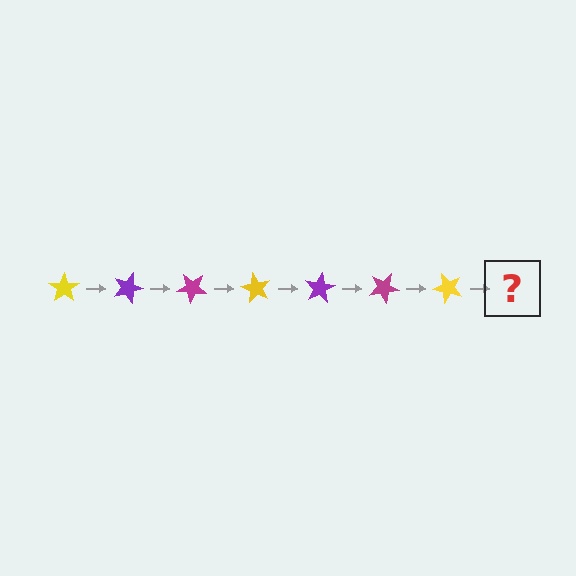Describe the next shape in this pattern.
It should be a purple star, rotated 140 degrees from the start.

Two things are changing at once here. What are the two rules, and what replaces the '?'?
The two rules are that it rotates 20 degrees each step and the color cycles through yellow, purple, and magenta. The '?' should be a purple star, rotated 140 degrees from the start.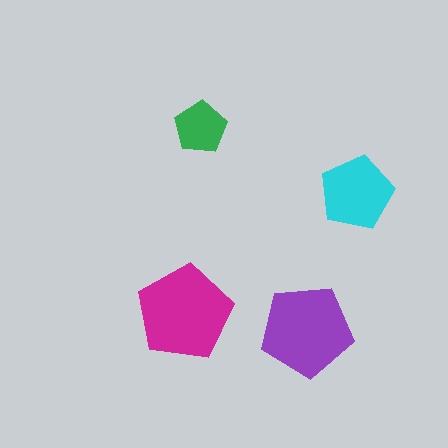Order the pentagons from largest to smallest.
the magenta one, the purple one, the cyan one, the green one.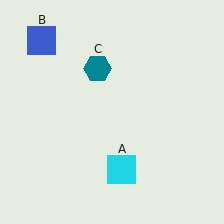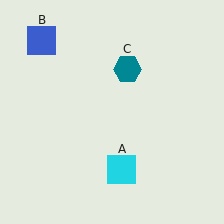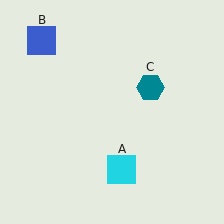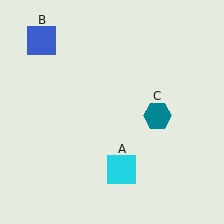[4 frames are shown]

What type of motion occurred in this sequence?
The teal hexagon (object C) rotated clockwise around the center of the scene.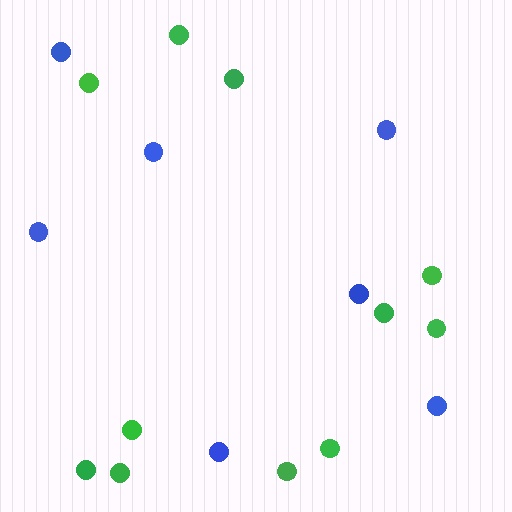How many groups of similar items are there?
There are 2 groups: one group of green circles (11) and one group of blue circles (7).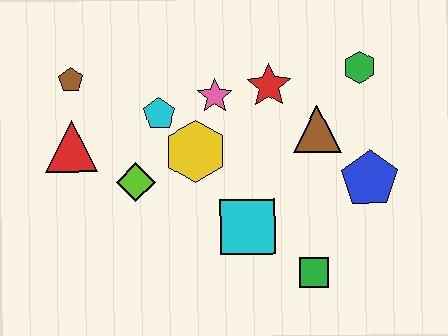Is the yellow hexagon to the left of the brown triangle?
Yes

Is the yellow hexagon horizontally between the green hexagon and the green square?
No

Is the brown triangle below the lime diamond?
No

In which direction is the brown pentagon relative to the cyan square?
The brown pentagon is to the left of the cyan square.